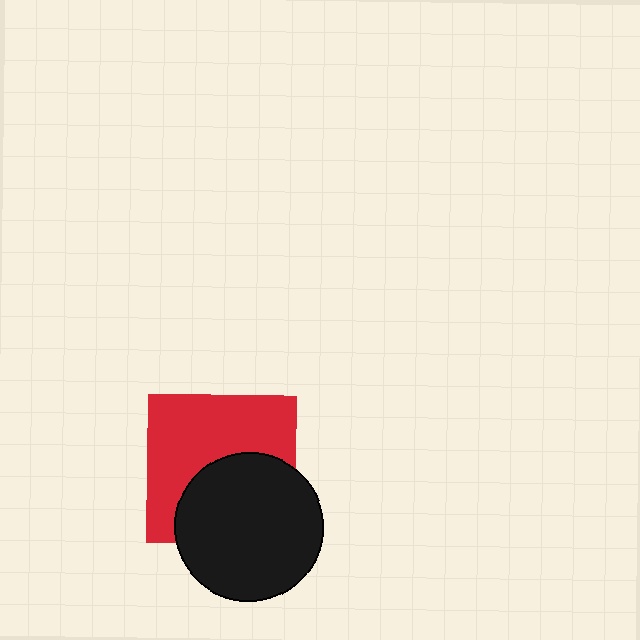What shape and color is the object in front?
The object in front is a black circle.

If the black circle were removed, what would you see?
You would see the complete red square.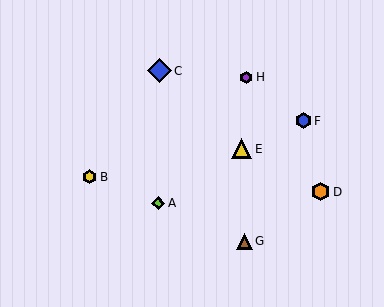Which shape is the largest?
The blue diamond (labeled C) is the largest.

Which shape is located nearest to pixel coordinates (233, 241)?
The brown triangle (labeled G) at (244, 241) is nearest to that location.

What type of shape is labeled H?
Shape H is a purple hexagon.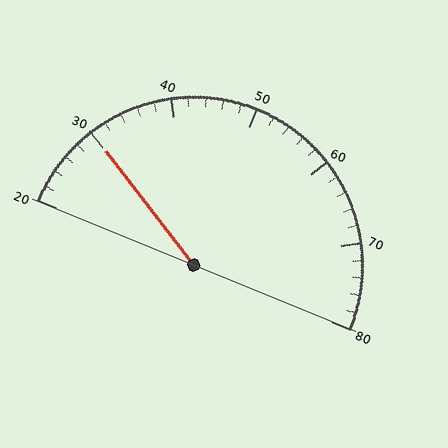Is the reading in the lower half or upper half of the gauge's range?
The reading is in the lower half of the range (20 to 80).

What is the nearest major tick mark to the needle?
The nearest major tick mark is 30.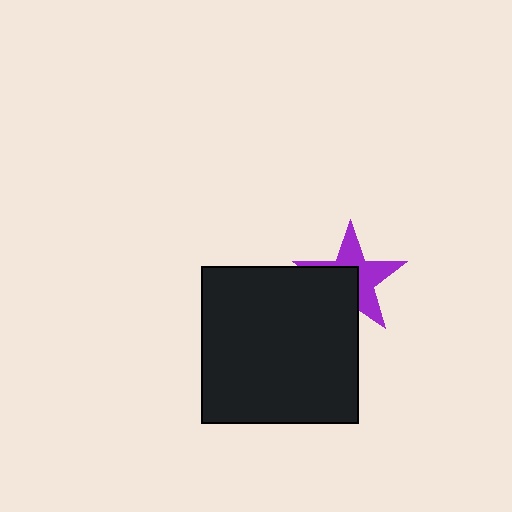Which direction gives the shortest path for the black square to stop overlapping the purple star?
Moving toward the lower-left gives the shortest separation.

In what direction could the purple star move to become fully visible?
The purple star could move toward the upper-right. That would shift it out from behind the black square entirely.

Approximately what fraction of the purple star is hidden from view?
Roughly 46% of the purple star is hidden behind the black square.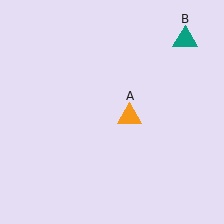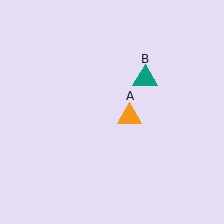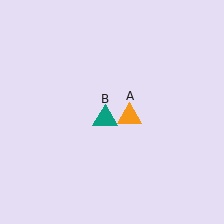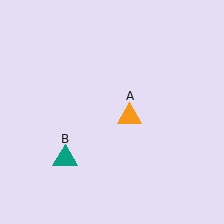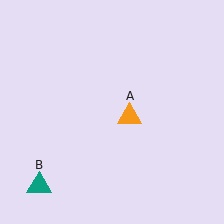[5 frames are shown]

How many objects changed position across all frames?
1 object changed position: teal triangle (object B).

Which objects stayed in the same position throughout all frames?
Orange triangle (object A) remained stationary.